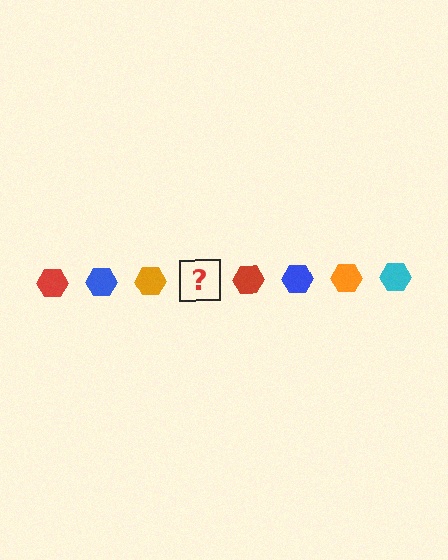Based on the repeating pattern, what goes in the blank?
The blank should be a cyan hexagon.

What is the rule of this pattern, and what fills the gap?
The rule is that the pattern cycles through red, blue, orange, cyan hexagons. The gap should be filled with a cyan hexagon.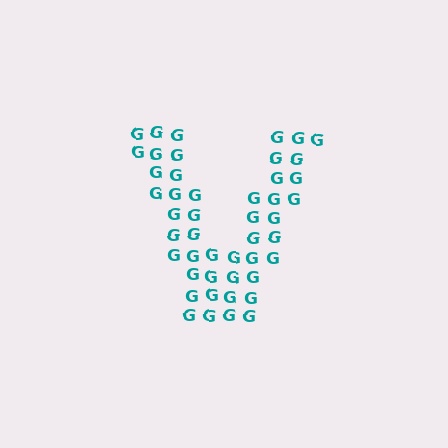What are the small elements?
The small elements are letter G's.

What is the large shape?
The large shape is the letter V.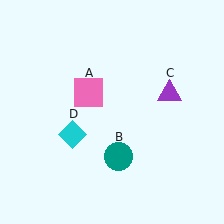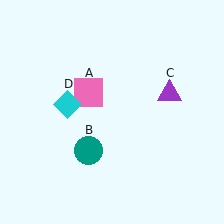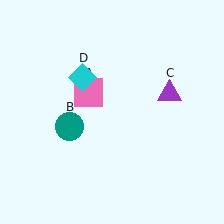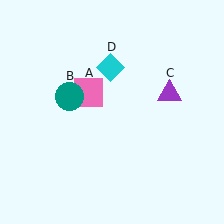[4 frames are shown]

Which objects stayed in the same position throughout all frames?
Pink square (object A) and purple triangle (object C) remained stationary.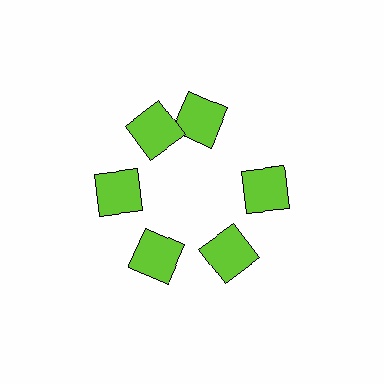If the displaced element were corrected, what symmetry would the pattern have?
It would have 6-fold rotational symmetry — the pattern would map onto itself every 60 degrees.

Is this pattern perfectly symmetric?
No. The 6 lime squares are arranged in a ring, but one element near the 1 o'clock position is rotated out of alignment along the ring, breaking the 6-fold rotational symmetry.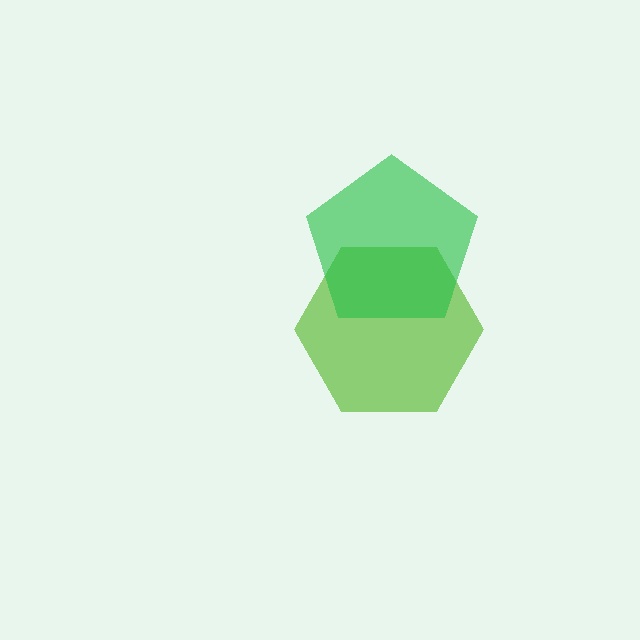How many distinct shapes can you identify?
There are 2 distinct shapes: a lime hexagon, a green pentagon.